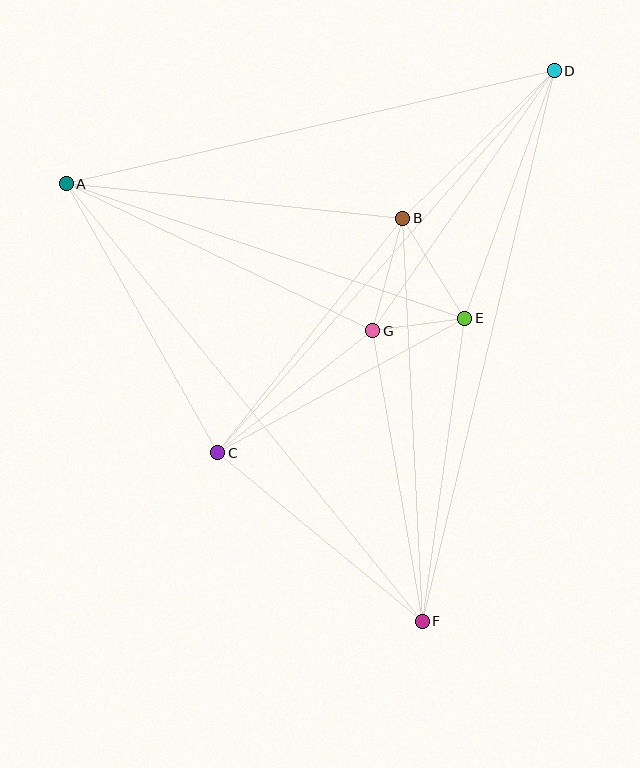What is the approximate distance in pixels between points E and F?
The distance between E and F is approximately 306 pixels.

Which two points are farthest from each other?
Points D and F are farthest from each other.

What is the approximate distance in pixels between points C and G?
The distance between C and G is approximately 197 pixels.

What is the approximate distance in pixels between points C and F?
The distance between C and F is approximately 265 pixels.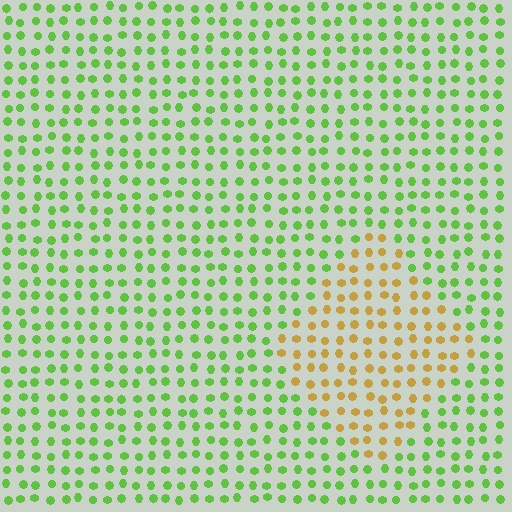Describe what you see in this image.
The image is filled with small lime elements in a uniform arrangement. A diamond-shaped region is visible where the elements are tinted to a slightly different hue, forming a subtle color boundary.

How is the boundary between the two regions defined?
The boundary is defined purely by a slight shift in hue (about 63 degrees). Spacing, size, and orientation are identical on both sides.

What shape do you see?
I see a diamond.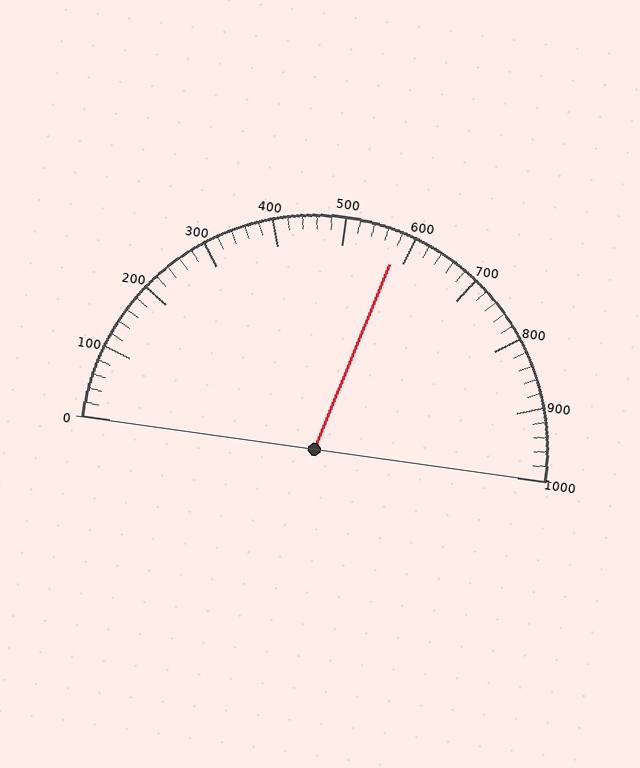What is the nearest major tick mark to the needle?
The nearest major tick mark is 600.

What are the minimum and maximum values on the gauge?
The gauge ranges from 0 to 1000.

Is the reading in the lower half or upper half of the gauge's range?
The reading is in the upper half of the range (0 to 1000).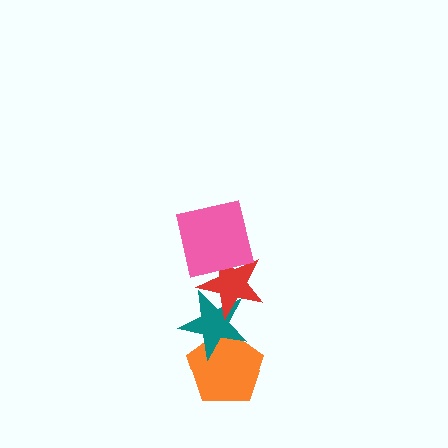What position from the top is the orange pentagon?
The orange pentagon is 4th from the top.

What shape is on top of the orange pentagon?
The teal star is on top of the orange pentagon.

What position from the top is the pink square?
The pink square is 1st from the top.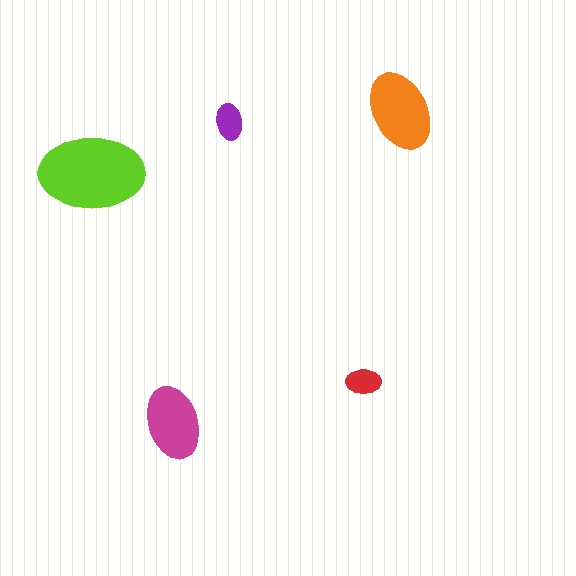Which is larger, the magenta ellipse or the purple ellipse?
The magenta one.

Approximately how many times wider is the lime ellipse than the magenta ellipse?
About 1.5 times wider.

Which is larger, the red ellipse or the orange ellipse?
The orange one.